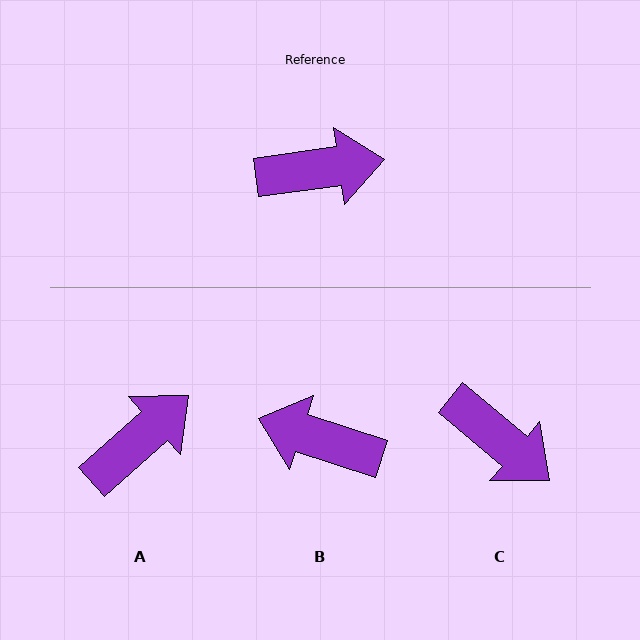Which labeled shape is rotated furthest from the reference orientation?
B, about 154 degrees away.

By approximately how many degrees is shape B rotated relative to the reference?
Approximately 154 degrees counter-clockwise.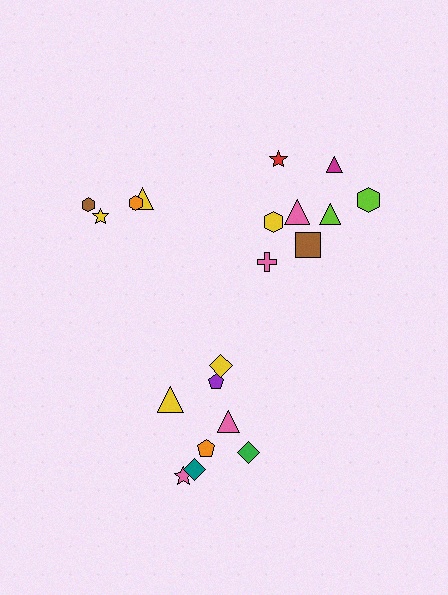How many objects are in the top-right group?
There are 8 objects.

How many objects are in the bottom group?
There are 8 objects.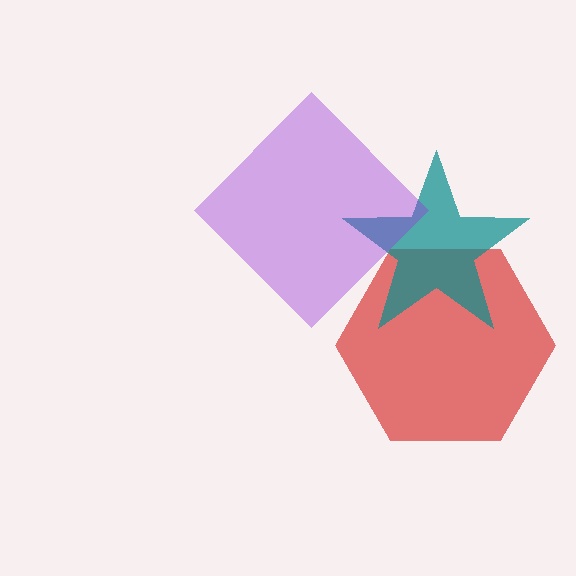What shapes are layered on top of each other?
The layered shapes are: a red hexagon, a teal star, a purple diamond.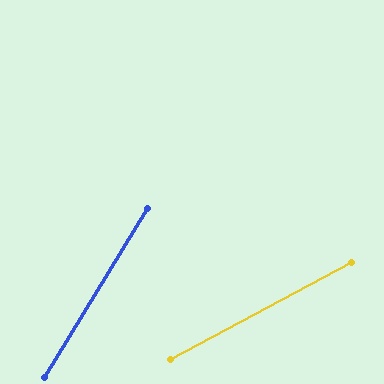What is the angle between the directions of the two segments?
Approximately 30 degrees.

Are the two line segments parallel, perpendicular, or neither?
Neither parallel nor perpendicular — they differ by about 30°.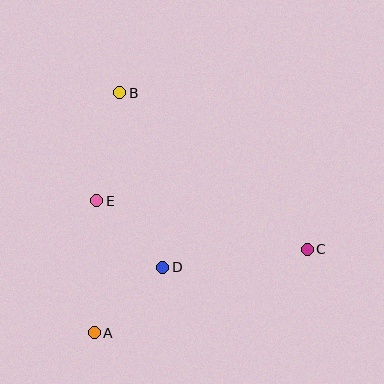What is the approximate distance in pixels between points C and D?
The distance between C and D is approximately 146 pixels.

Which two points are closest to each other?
Points D and E are closest to each other.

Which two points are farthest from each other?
Points B and C are farthest from each other.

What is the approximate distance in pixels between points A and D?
The distance between A and D is approximately 95 pixels.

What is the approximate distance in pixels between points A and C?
The distance between A and C is approximately 229 pixels.